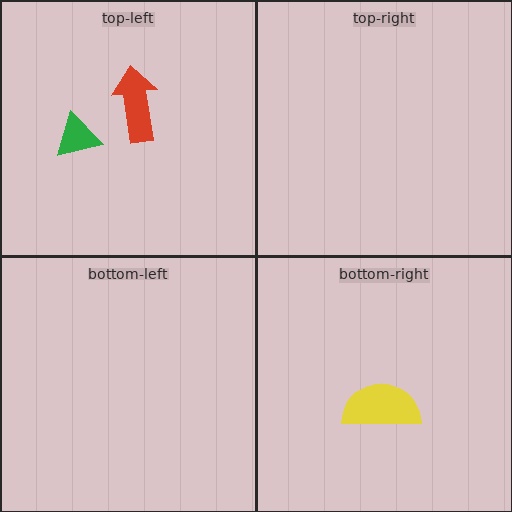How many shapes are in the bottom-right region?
1.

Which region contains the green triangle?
The top-left region.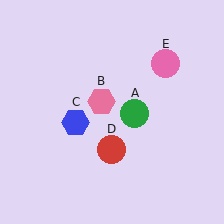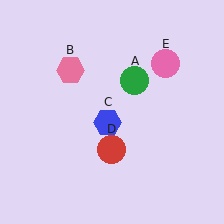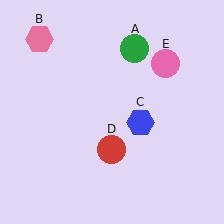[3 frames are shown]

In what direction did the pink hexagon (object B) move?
The pink hexagon (object B) moved up and to the left.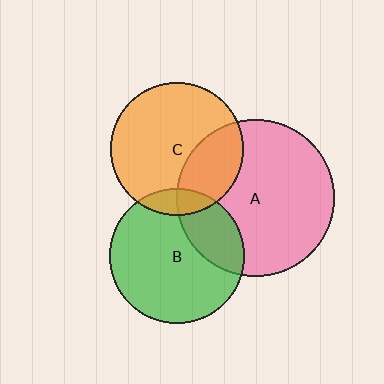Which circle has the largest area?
Circle A (pink).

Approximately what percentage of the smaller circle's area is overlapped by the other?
Approximately 25%.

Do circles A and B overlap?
Yes.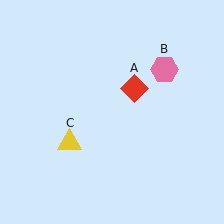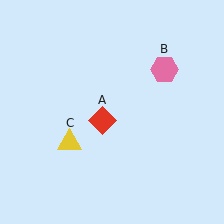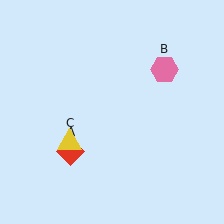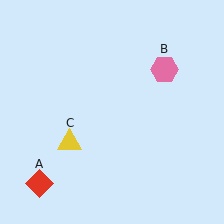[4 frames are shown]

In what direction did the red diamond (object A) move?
The red diamond (object A) moved down and to the left.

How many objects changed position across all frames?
1 object changed position: red diamond (object A).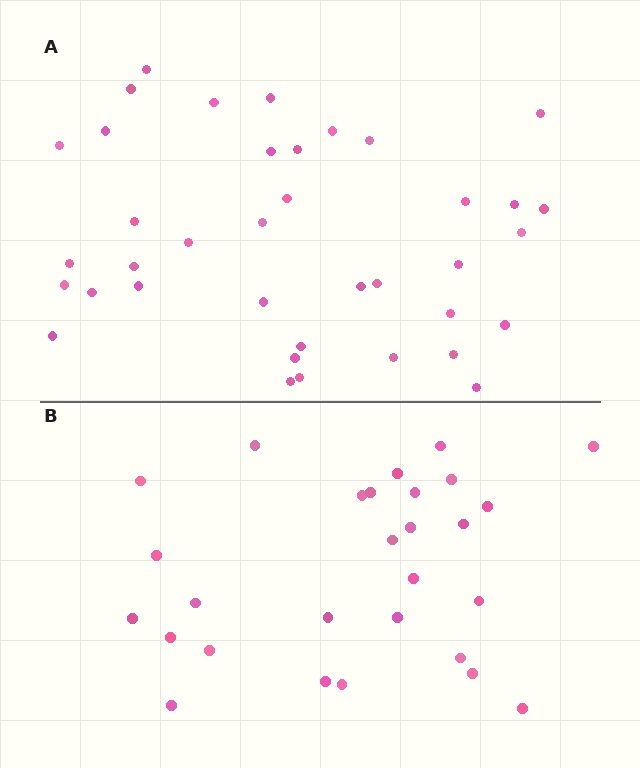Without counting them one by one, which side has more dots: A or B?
Region A (the top region) has more dots.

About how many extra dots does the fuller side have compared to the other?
Region A has roughly 10 or so more dots than region B.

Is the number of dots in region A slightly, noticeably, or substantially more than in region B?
Region A has noticeably more, but not dramatically so. The ratio is roughly 1.4 to 1.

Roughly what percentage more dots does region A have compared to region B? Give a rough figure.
About 35% more.